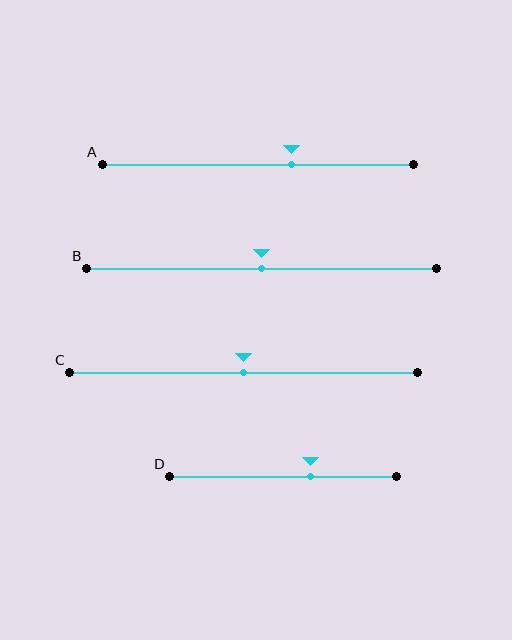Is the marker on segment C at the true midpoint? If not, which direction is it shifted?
Yes, the marker on segment C is at the true midpoint.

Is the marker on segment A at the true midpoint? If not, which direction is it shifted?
No, the marker on segment A is shifted to the right by about 11% of the segment length.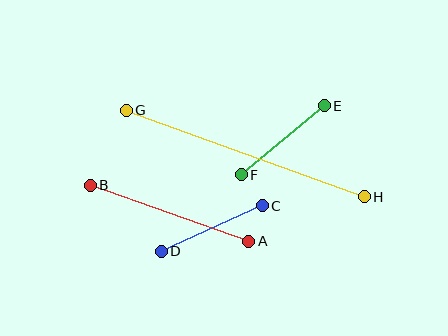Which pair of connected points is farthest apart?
Points G and H are farthest apart.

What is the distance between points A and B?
The distance is approximately 168 pixels.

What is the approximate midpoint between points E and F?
The midpoint is at approximately (283, 140) pixels.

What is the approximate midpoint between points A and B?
The midpoint is at approximately (170, 213) pixels.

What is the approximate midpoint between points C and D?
The midpoint is at approximately (212, 228) pixels.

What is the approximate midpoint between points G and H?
The midpoint is at approximately (245, 154) pixels.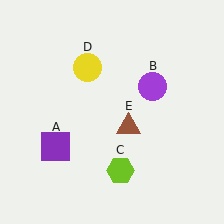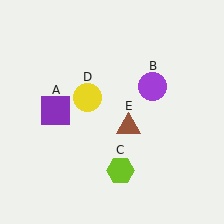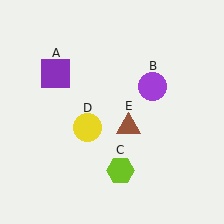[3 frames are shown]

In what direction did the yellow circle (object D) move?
The yellow circle (object D) moved down.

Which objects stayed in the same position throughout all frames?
Purple circle (object B) and lime hexagon (object C) and brown triangle (object E) remained stationary.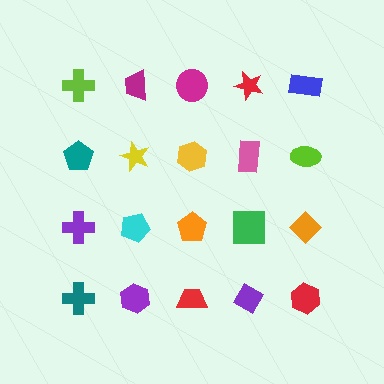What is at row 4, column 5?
A red hexagon.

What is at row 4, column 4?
A purple diamond.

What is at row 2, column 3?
A yellow hexagon.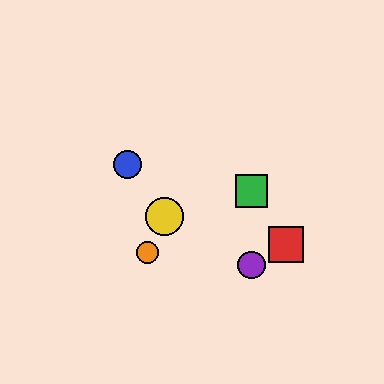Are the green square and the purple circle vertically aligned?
Yes, both are at x≈251.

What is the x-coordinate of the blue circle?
The blue circle is at x≈127.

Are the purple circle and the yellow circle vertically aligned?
No, the purple circle is at x≈251 and the yellow circle is at x≈164.